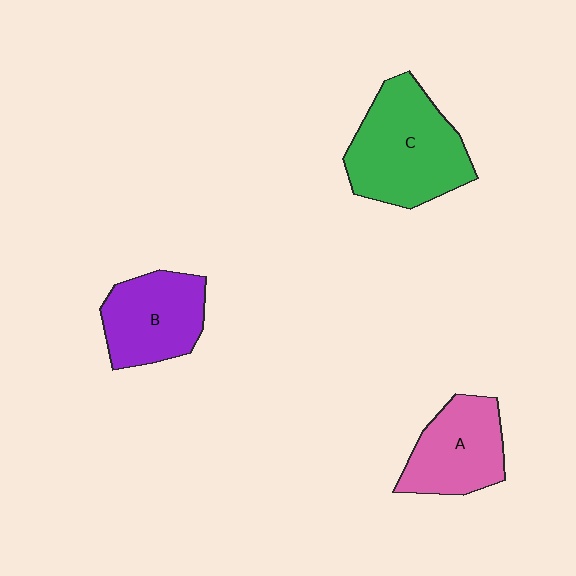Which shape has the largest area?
Shape C (green).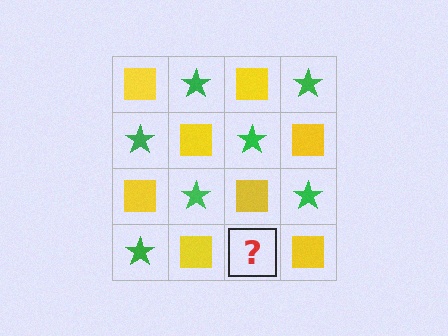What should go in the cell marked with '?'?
The missing cell should contain a green star.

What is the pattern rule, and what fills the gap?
The rule is that it alternates yellow square and green star in a checkerboard pattern. The gap should be filled with a green star.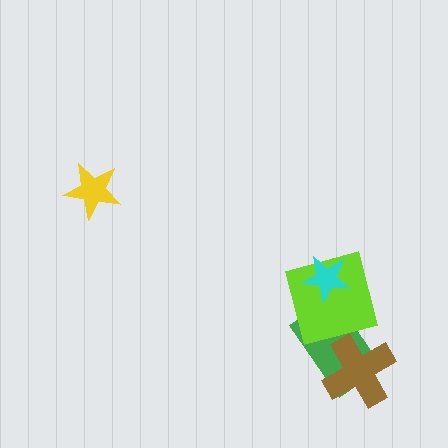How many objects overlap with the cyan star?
1 object overlaps with the cyan star.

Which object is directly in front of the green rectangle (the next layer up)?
The brown cross is directly in front of the green rectangle.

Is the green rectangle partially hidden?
Yes, it is partially covered by another shape.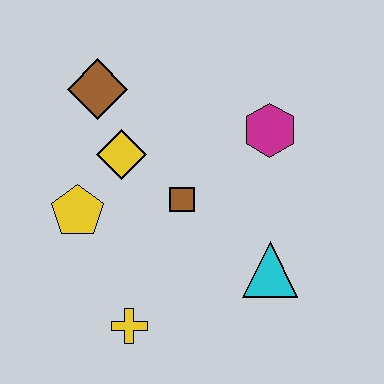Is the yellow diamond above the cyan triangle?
Yes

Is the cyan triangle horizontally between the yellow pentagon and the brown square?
No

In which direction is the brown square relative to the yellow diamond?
The brown square is to the right of the yellow diamond.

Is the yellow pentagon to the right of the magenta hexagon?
No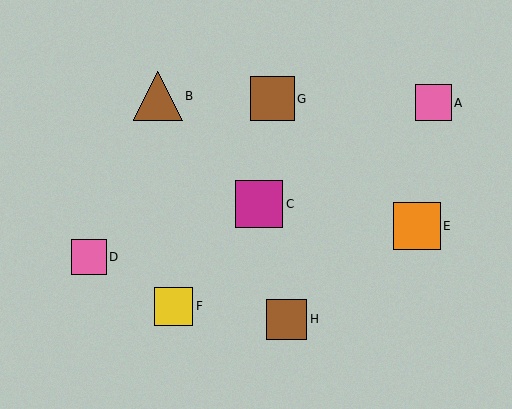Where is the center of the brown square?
The center of the brown square is at (286, 319).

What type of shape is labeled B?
Shape B is a brown triangle.